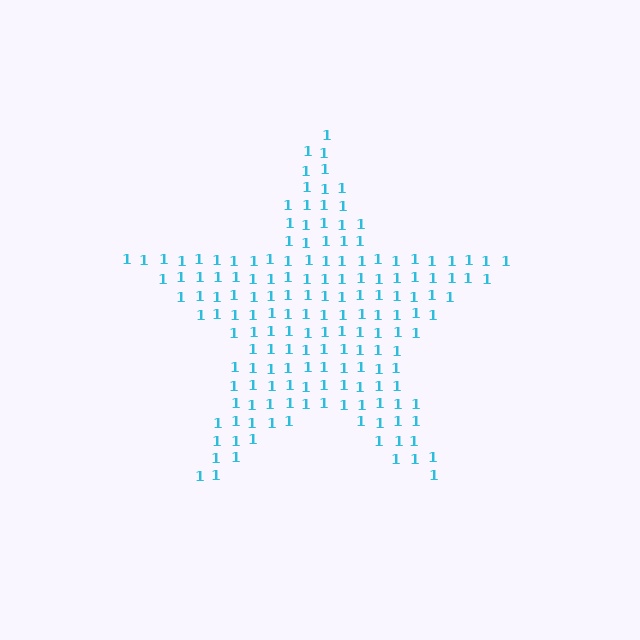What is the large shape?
The large shape is a star.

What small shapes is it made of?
It is made of small digit 1's.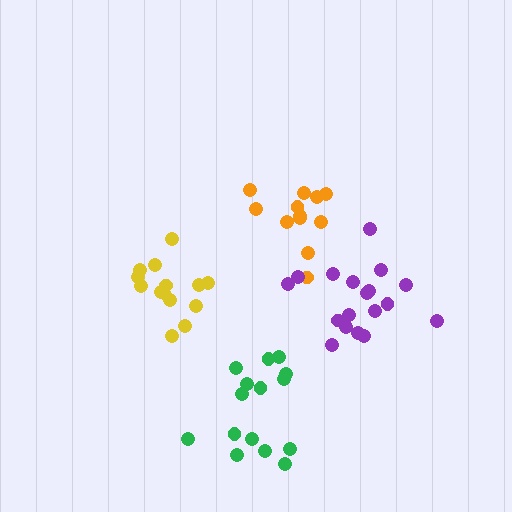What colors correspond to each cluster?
The clusters are colored: yellow, orange, green, purple.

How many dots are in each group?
Group 1: 14 dots, Group 2: 12 dots, Group 3: 15 dots, Group 4: 18 dots (59 total).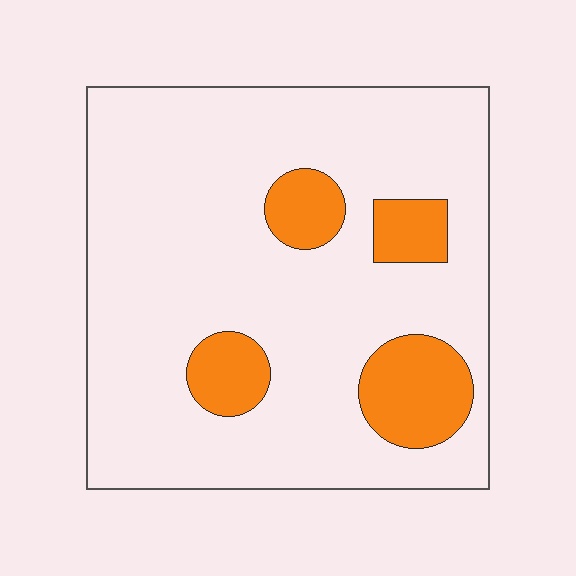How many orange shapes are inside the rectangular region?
4.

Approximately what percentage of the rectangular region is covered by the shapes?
Approximately 15%.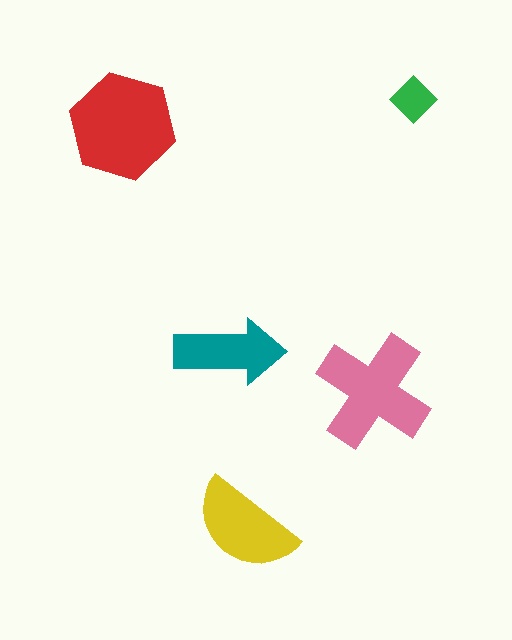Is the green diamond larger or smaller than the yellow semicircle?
Smaller.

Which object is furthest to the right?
The green diamond is rightmost.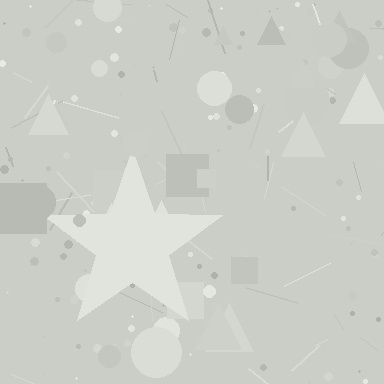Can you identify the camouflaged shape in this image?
The camouflaged shape is a star.